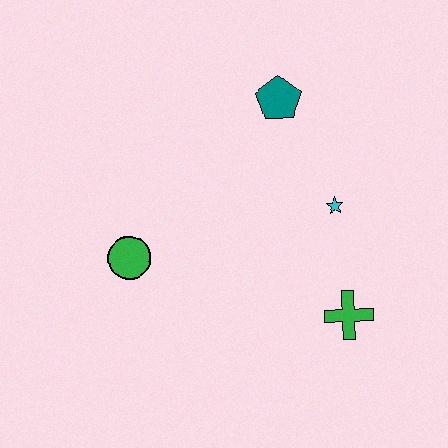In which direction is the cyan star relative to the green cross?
The cyan star is above the green cross.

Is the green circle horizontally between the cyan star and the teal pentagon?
No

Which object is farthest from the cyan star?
The green circle is farthest from the cyan star.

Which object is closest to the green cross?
The cyan star is closest to the green cross.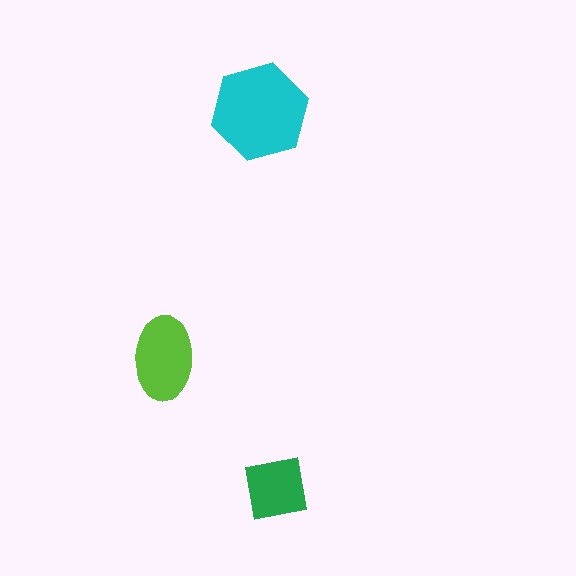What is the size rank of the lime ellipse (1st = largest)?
2nd.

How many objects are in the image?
There are 3 objects in the image.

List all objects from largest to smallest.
The cyan hexagon, the lime ellipse, the green square.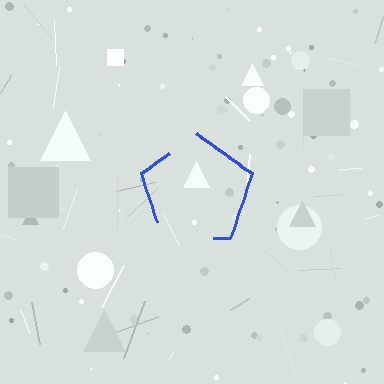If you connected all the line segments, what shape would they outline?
They would outline a pentagon.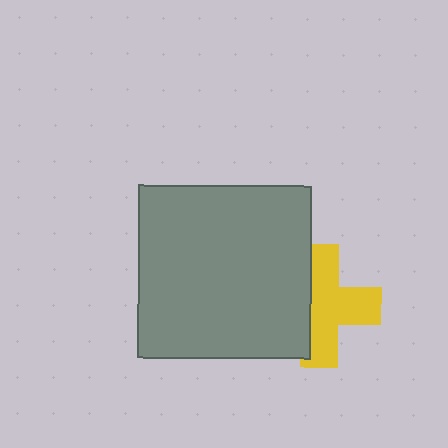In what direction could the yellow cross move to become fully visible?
The yellow cross could move right. That would shift it out from behind the gray square entirely.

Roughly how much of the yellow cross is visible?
About half of it is visible (roughly 65%).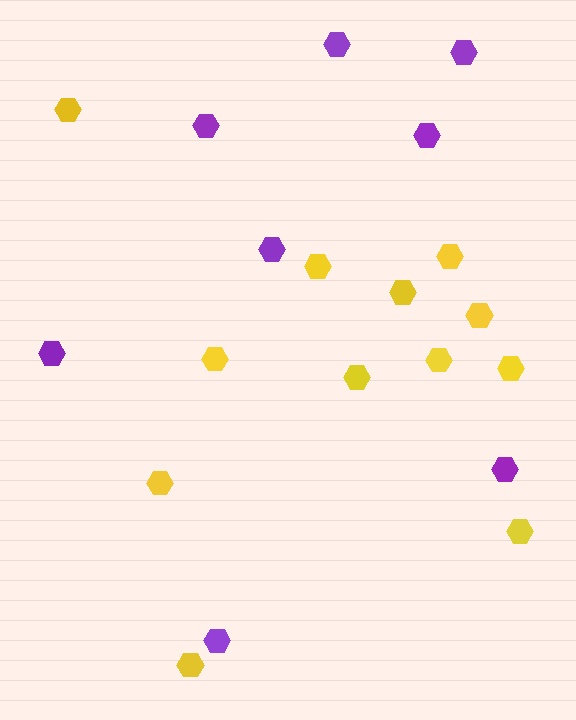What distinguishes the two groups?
There are 2 groups: one group of yellow hexagons (12) and one group of purple hexagons (8).